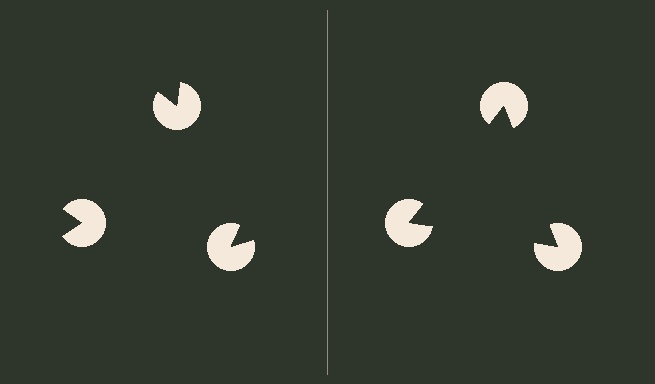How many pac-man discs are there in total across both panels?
6 — 3 on each side.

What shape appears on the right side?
An illusory triangle.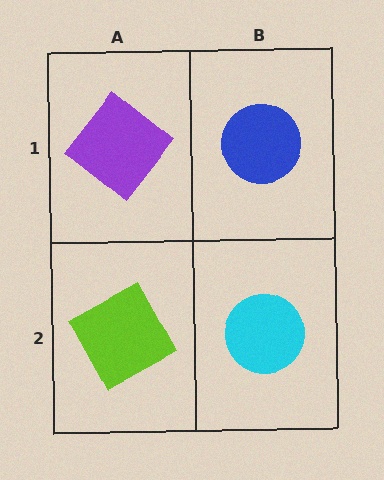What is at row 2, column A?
A lime square.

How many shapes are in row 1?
2 shapes.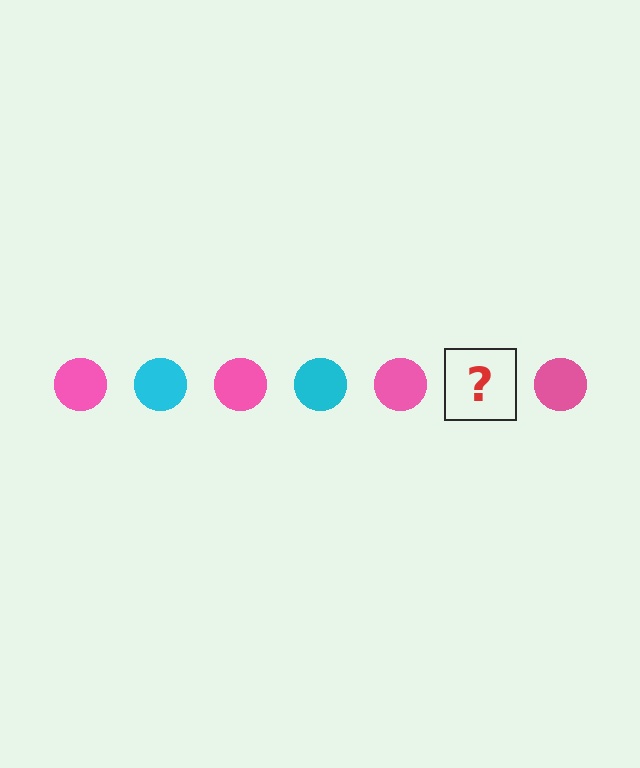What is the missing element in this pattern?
The missing element is a cyan circle.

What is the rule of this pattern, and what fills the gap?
The rule is that the pattern cycles through pink, cyan circles. The gap should be filled with a cyan circle.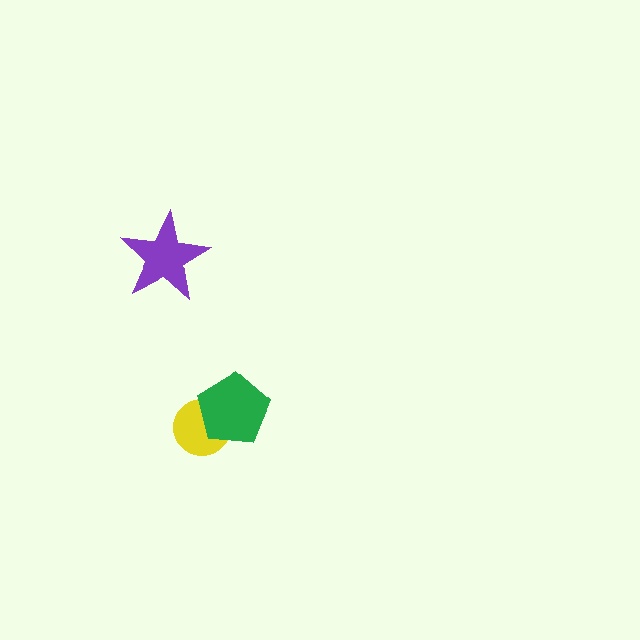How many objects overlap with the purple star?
0 objects overlap with the purple star.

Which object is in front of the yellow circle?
The green pentagon is in front of the yellow circle.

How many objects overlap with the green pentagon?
1 object overlaps with the green pentagon.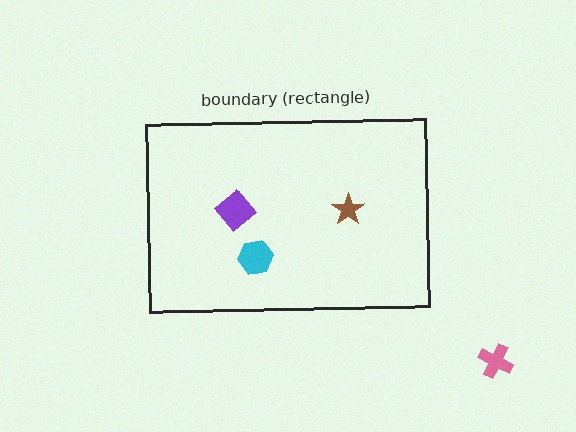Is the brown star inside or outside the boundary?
Inside.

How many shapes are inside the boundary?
3 inside, 1 outside.